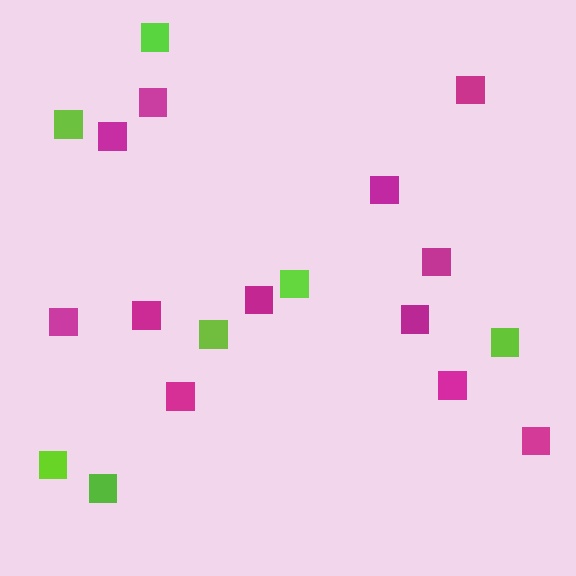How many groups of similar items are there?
There are 2 groups: one group of lime squares (7) and one group of magenta squares (12).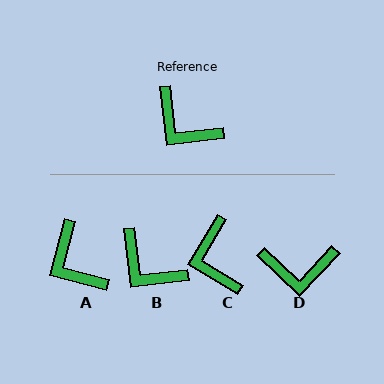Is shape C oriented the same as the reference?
No, it is off by about 37 degrees.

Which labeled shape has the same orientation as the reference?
B.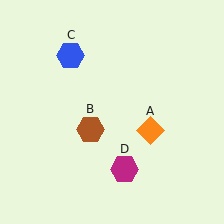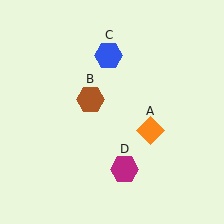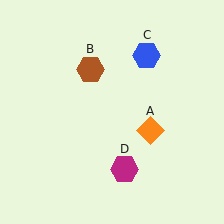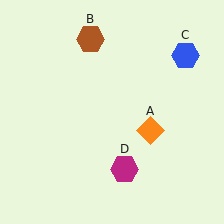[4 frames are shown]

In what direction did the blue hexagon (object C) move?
The blue hexagon (object C) moved right.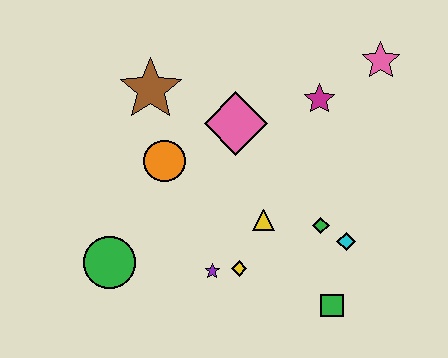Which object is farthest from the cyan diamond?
The brown star is farthest from the cyan diamond.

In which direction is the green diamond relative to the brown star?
The green diamond is to the right of the brown star.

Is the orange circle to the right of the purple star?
No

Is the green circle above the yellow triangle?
No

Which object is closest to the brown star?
The orange circle is closest to the brown star.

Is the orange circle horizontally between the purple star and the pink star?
No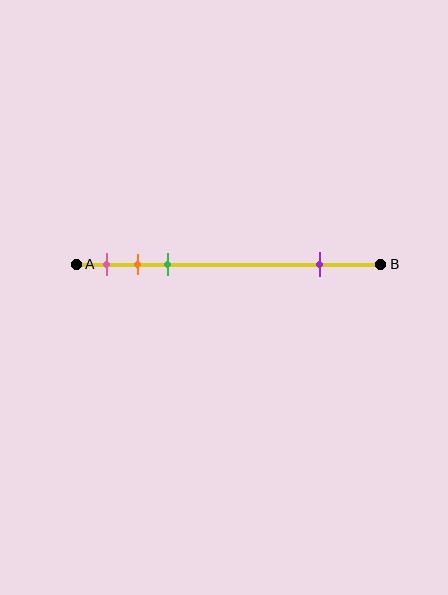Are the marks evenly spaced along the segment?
No, the marks are not evenly spaced.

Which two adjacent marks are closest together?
The orange and green marks are the closest adjacent pair.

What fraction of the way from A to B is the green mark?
The green mark is approximately 30% (0.3) of the way from A to B.